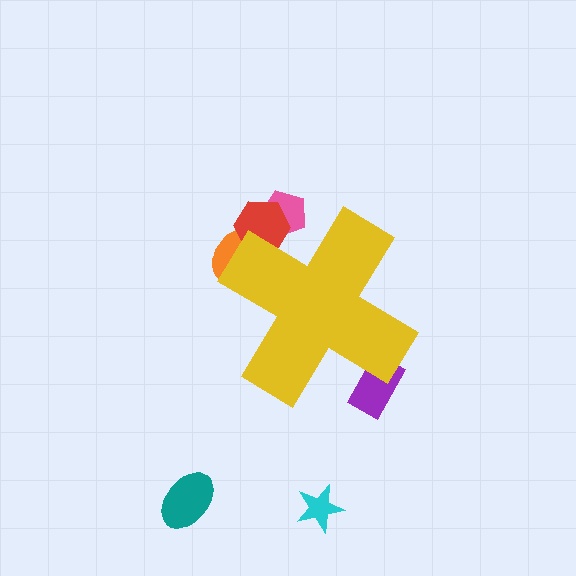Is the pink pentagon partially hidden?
Yes, the pink pentagon is partially hidden behind the yellow cross.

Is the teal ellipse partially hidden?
No, the teal ellipse is fully visible.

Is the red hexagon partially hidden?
Yes, the red hexagon is partially hidden behind the yellow cross.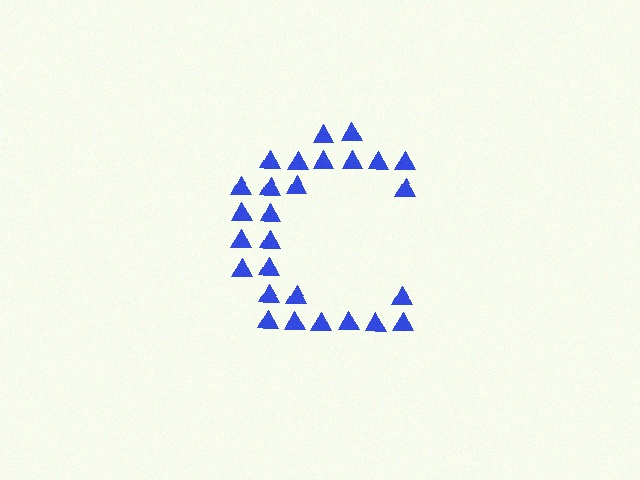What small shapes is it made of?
It is made of small triangles.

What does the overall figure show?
The overall figure shows the letter C.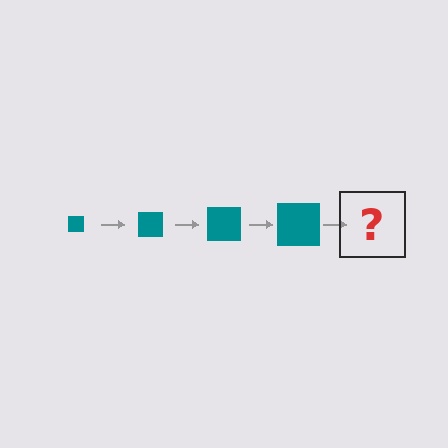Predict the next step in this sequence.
The next step is a teal square, larger than the previous one.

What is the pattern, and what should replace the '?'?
The pattern is that the square gets progressively larger each step. The '?' should be a teal square, larger than the previous one.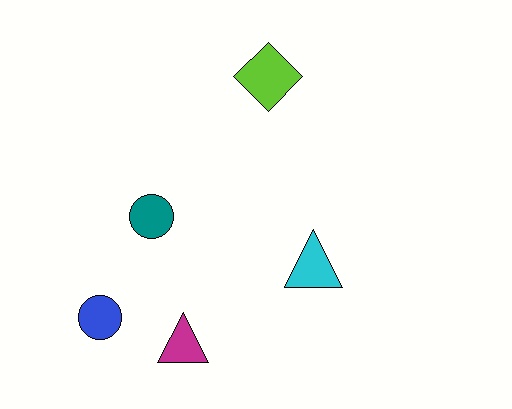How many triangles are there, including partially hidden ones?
There are 2 triangles.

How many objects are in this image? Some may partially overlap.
There are 5 objects.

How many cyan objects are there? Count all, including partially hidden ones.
There is 1 cyan object.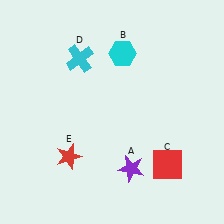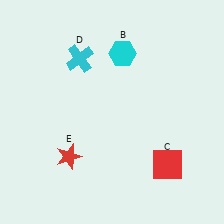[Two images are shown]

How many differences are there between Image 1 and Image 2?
There is 1 difference between the two images.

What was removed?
The purple star (A) was removed in Image 2.